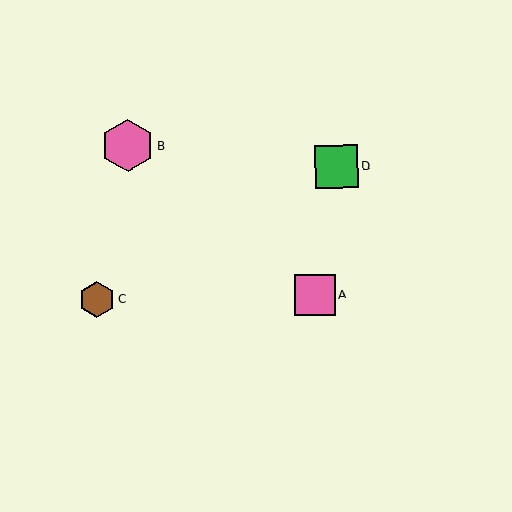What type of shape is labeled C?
Shape C is a brown hexagon.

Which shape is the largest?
The pink hexagon (labeled B) is the largest.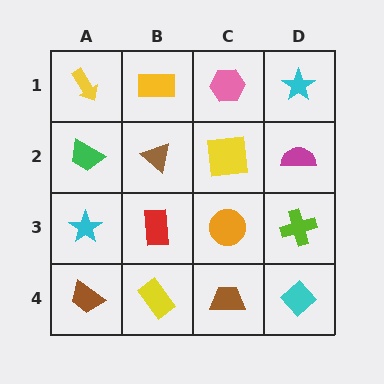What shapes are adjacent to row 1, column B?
A brown triangle (row 2, column B), a yellow arrow (row 1, column A), a pink hexagon (row 1, column C).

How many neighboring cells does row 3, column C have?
4.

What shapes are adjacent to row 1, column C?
A yellow square (row 2, column C), a yellow rectangle (row 1, column B), a cyan star (row 1, column D).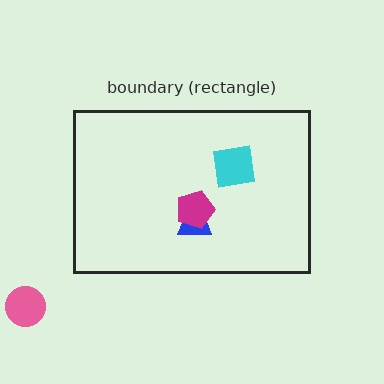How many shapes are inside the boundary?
3 inside, 1 outside.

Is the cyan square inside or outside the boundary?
Inside.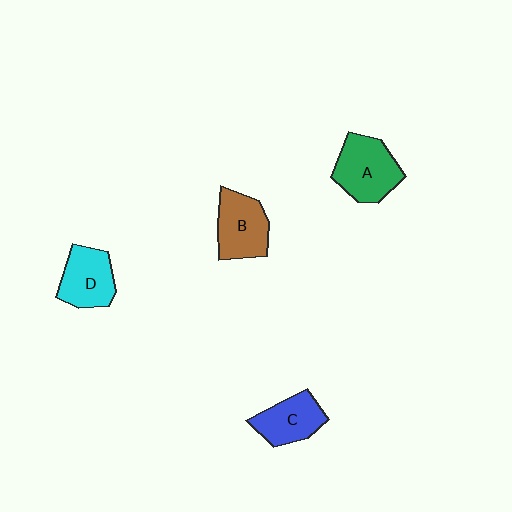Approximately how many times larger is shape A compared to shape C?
Approximately 1.3 times.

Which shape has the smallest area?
Shape C (blue).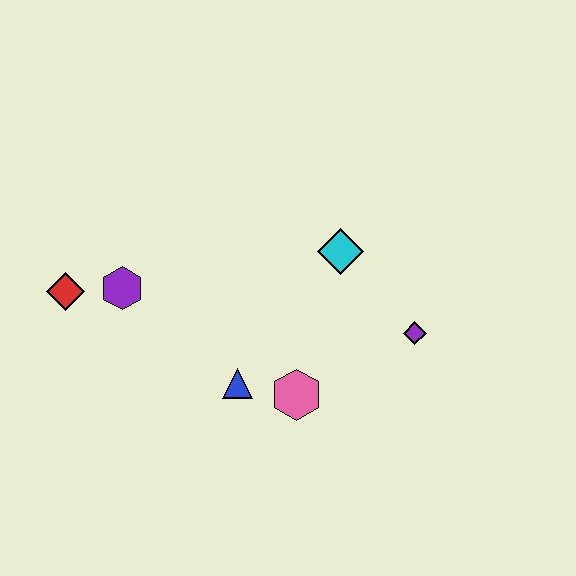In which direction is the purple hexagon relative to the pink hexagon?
The purple hexagon is to the left of the pink hexagon.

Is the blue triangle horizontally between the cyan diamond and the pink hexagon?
No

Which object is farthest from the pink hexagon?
The red diamond is farthest from the pink hexagon.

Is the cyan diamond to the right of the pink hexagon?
Yes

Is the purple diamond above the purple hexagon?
No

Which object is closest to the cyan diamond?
The purple diamond is closest to the cyan diamond.